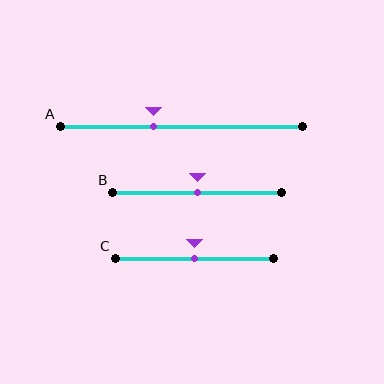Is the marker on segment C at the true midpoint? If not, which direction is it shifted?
Yes, the marker on segment C is at the true midpoint.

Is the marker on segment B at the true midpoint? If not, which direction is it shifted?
Yes, the marker on segment B is at the true midpoint.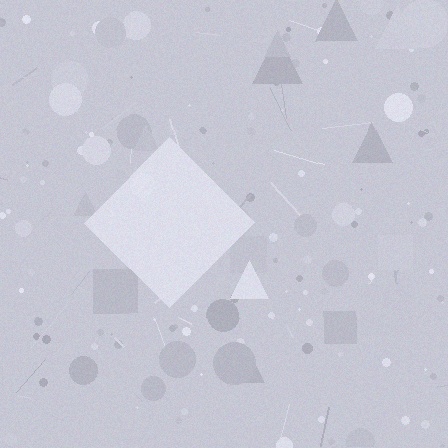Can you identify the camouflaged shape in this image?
The camouflaged shape is a diamond.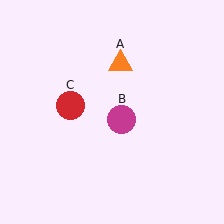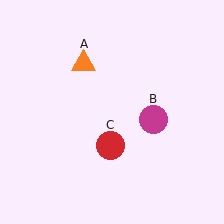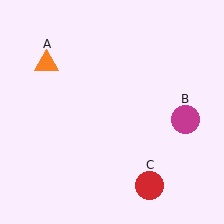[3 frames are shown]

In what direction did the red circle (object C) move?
The red circle (object C) moved down and to the right.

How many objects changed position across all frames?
3 objects changed position: orange triangle (object A), magenta circle (object B), red circle (object C).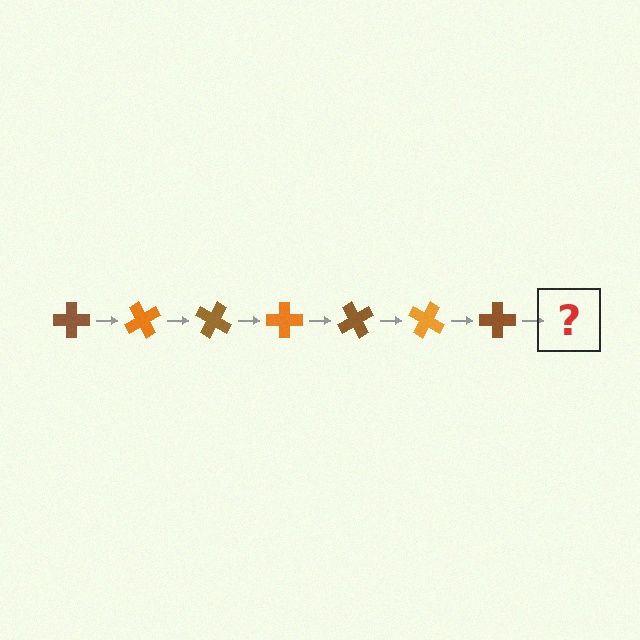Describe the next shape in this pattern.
It should be an orange cross, rotated 420 degrees from the start.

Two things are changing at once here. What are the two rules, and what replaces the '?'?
The two rules are that it rotates 60 degrees each step and the color cycles through brown and orange. The '?' should be an orange cross, rotated 420 degrees from the start.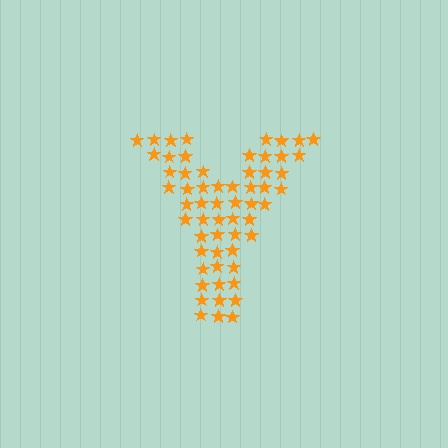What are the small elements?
The small elements are stars.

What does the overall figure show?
The overall figure shows the letter Y.